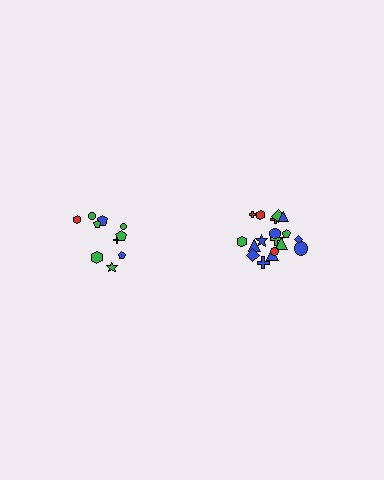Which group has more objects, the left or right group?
The right group.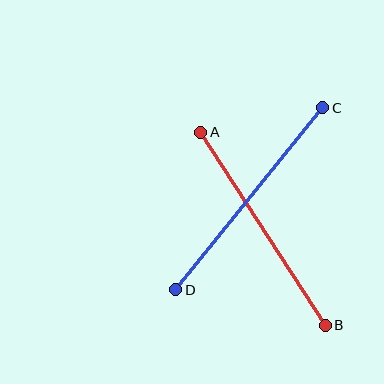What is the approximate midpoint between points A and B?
The midpoint is at approximately (263, 229) pixels.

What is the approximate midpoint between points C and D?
The midpoint is at approximately (249, 199) pixels.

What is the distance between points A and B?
The distance is approximately 229 pixels.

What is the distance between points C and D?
The distance is approximately 233 pixels.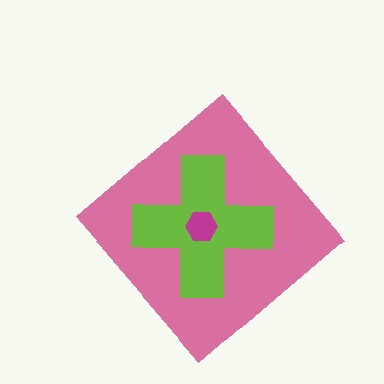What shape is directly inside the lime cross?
The magenta hexagon.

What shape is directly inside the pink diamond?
The lime cross.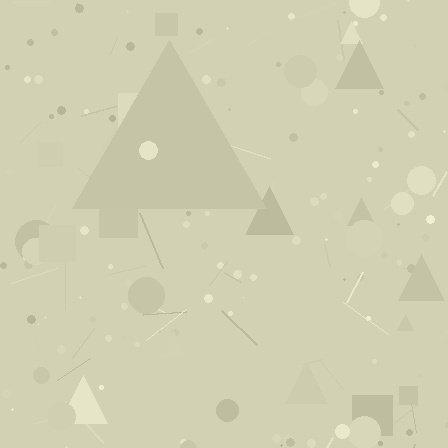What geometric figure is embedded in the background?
A triangle is embedded in the background.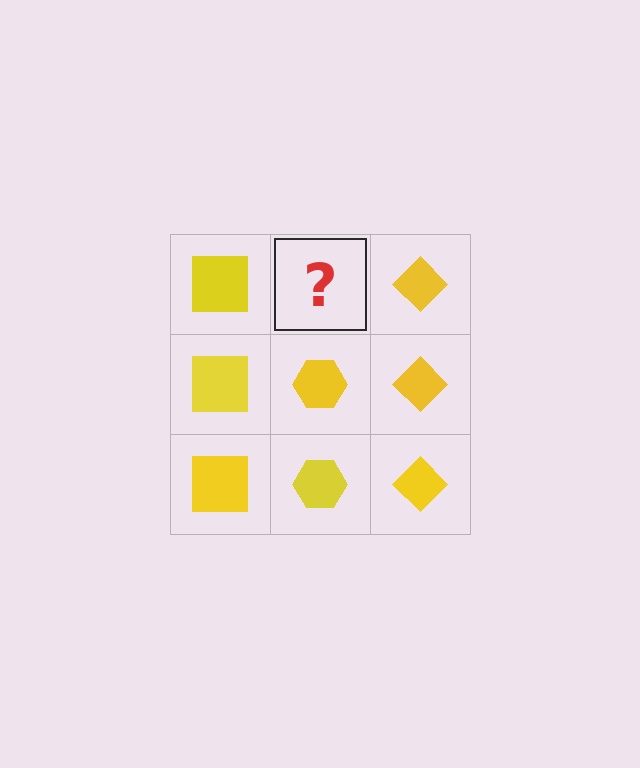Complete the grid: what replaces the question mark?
The question mark should be replaced with a yellow hexagon.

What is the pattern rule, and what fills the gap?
The rule is that each column has a consistent shape. The gap should be filled with a yellow hexagon.